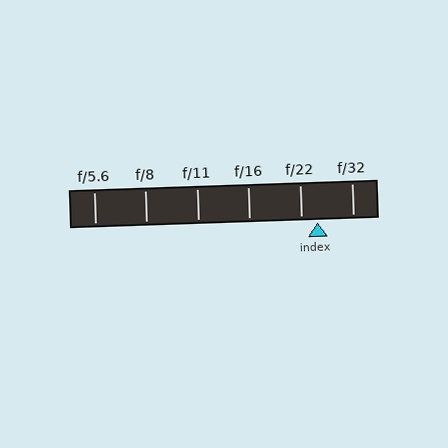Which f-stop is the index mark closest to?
The index mark is closest to f/22.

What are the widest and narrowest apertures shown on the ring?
The widest aperture shown is f/5.6 and the narrowest is f/32.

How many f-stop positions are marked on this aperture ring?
There are 6 f-stop positions marked.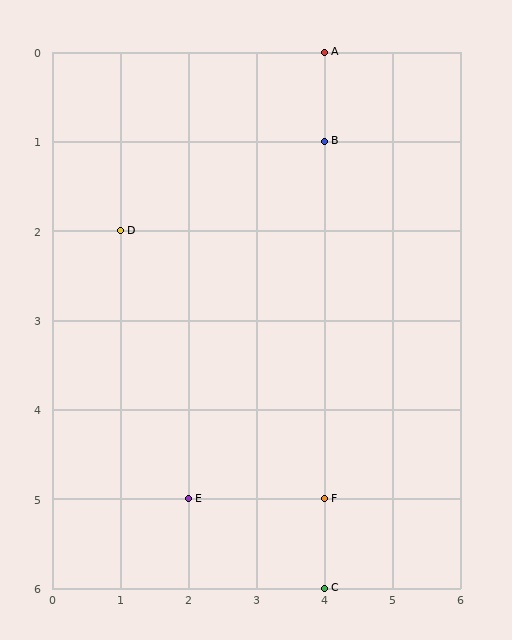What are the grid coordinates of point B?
Point B is at grid coordinates (4, 1).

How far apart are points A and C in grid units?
Points A and C are 6 rows apart.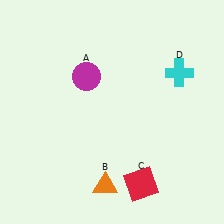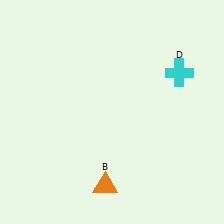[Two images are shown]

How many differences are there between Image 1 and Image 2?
There are 2 differences between the two images.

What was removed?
The red square (C), the magenta circle (A) were removed in Image 2.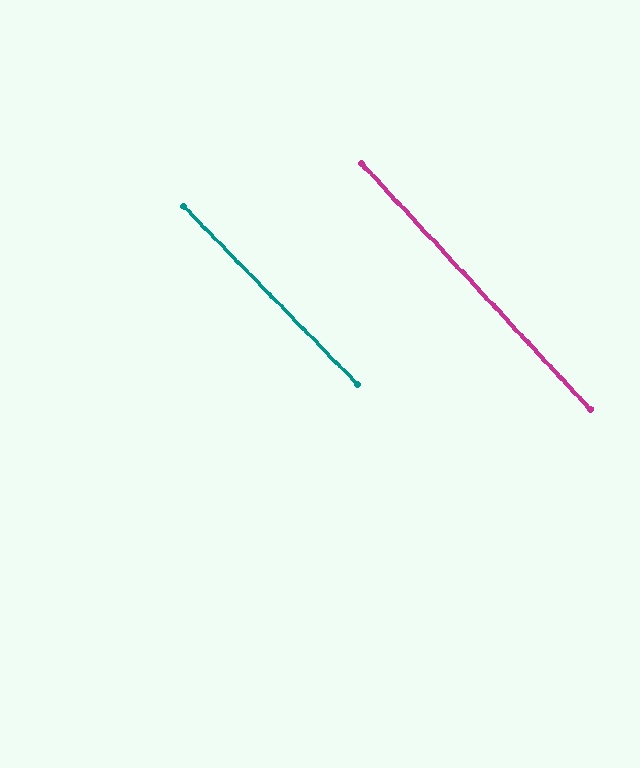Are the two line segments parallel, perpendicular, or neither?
Parallel — their directions differ by only 1.3°.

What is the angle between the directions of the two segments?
Approximately 1 degree.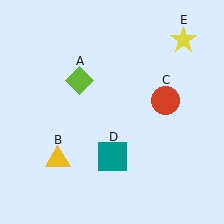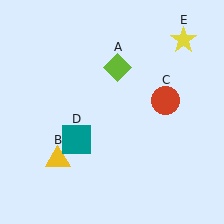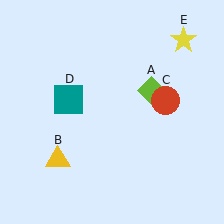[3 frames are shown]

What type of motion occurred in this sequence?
The lime diamond (object A), teal square (object D) rotated clockwise around the center of the scene.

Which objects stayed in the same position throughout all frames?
Yellow triangle (object B) and red circle (object C) and yellow star (object E) remained stationary.